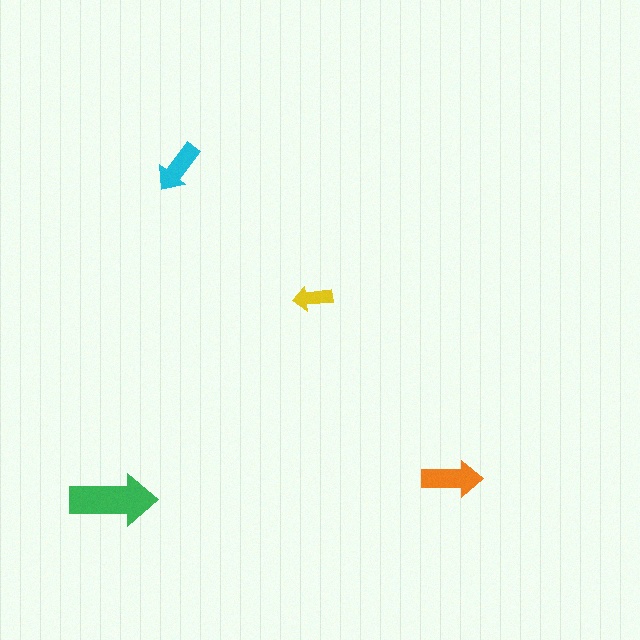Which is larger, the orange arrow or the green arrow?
The green one.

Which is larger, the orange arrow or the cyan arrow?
The orange one.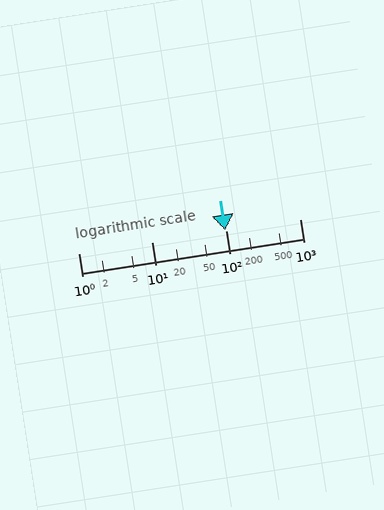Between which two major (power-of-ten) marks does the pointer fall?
The pointer is between 10 and 100.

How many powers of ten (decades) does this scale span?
The scale spans 3 decades, from 1 to 1000.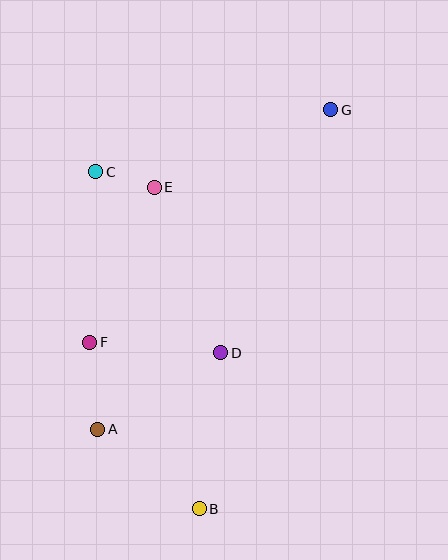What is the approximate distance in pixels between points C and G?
The distance between C and G is approximately 243 pixels.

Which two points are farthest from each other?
Points B and G are farthest from each other.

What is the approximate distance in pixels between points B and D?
The distance between B and D is approximately 158 pixels.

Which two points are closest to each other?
Points C and E are closest to each other.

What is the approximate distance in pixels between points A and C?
The distance between A and C is approximately 257 pixels.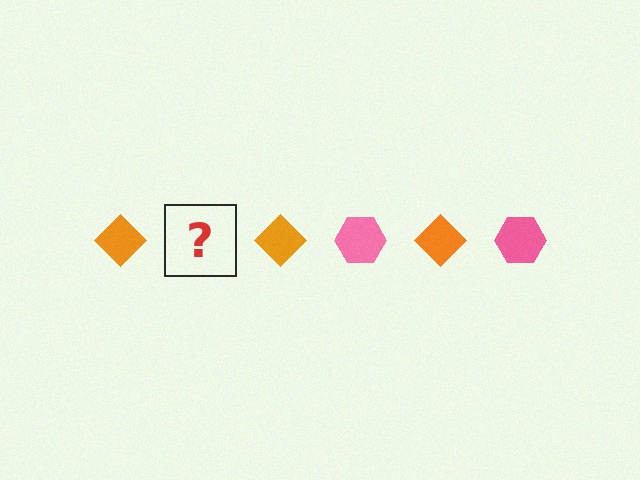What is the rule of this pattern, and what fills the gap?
The rule is that the pattern alternates between orange diamond and pink hexagon. The gap should be filled with a pink hexagon.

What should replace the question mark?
The question mark should be replaced with a pink hexagon.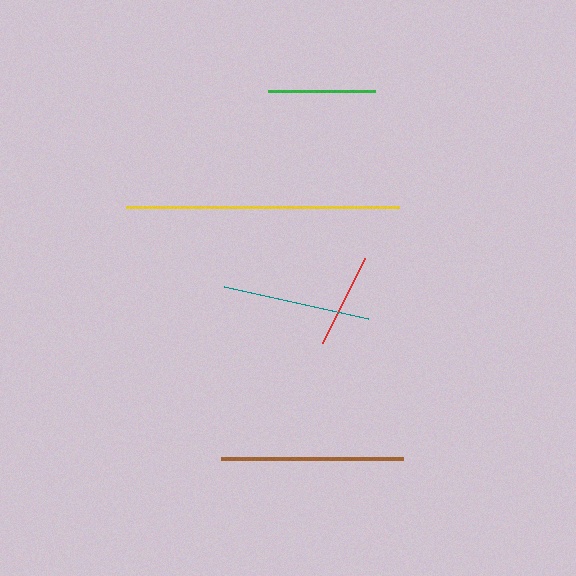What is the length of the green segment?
The green segment is approximately 106 pixels long.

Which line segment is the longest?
The yellow line is the longest at approximately 273 pixels.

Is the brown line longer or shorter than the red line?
The brown line is longer than the red line.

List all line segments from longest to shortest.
From longest to shortest: yellow, brown, teal, green, red.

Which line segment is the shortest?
The red line is the shortest at approximately 95 pixels.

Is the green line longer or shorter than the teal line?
The teal line is longer than the green line.